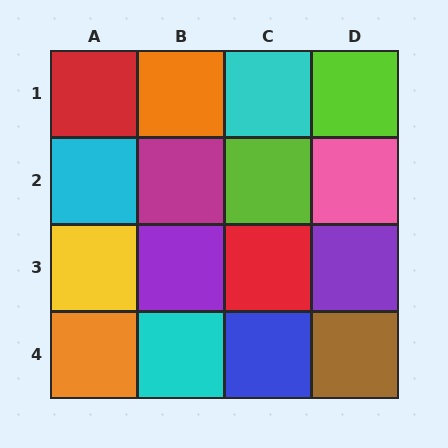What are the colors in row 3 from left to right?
Yellow, purple, red, purple.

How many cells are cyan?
3 cells are cyan.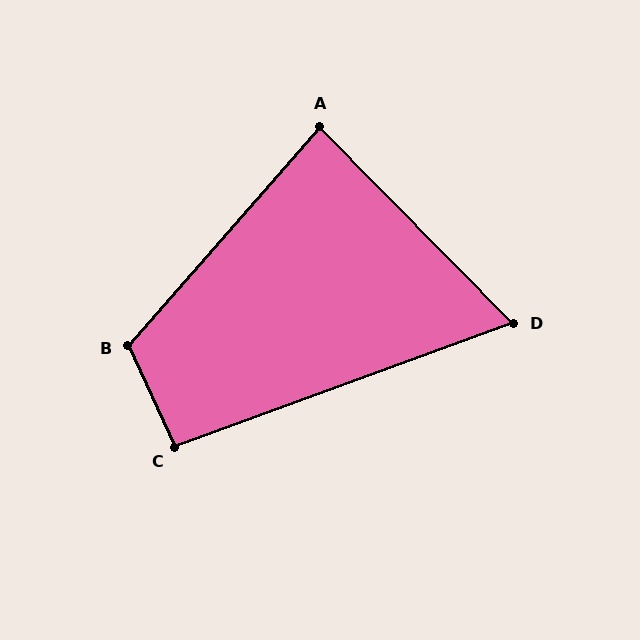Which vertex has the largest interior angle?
B, at approximately 114 degrees.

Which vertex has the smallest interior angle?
D, at approximately 66 degrees.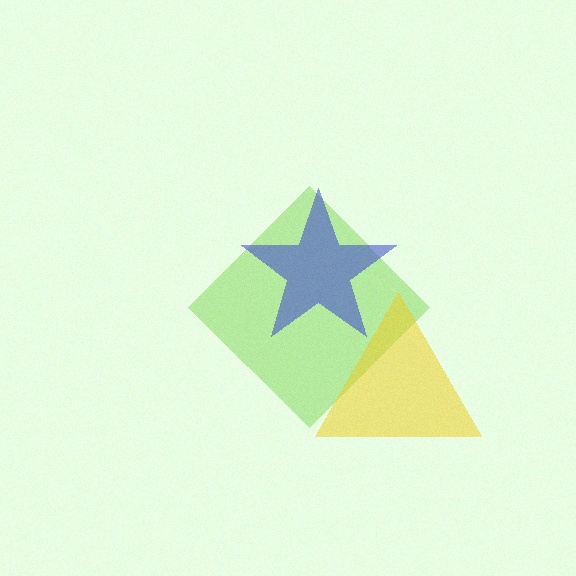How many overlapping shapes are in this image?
There are 3 overlapping shapes in the image.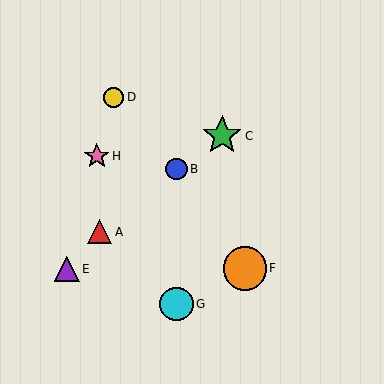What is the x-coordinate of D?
Object D is at x≈114.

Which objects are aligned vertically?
Objects B, G are aligned vertically.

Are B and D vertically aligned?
No, B is at x≈177 and D is at x≈114.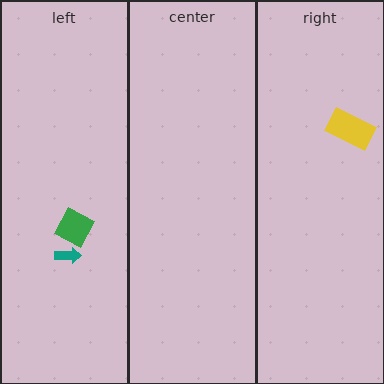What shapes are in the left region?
The teal arrow, the green square.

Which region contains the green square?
The left region.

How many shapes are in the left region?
2.